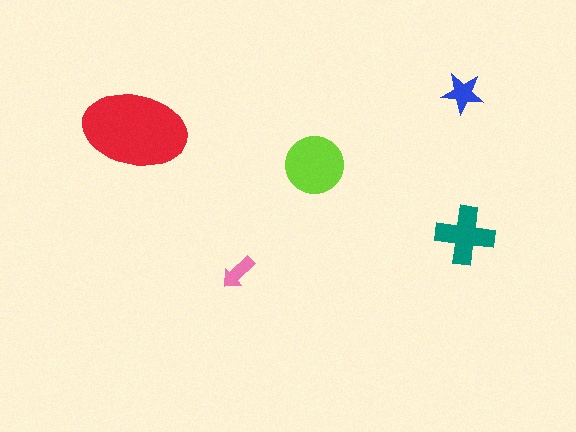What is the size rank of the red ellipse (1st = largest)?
1st.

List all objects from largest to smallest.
The red ellipse, the lime circle, the teal cross, the blue star, the pink arrow.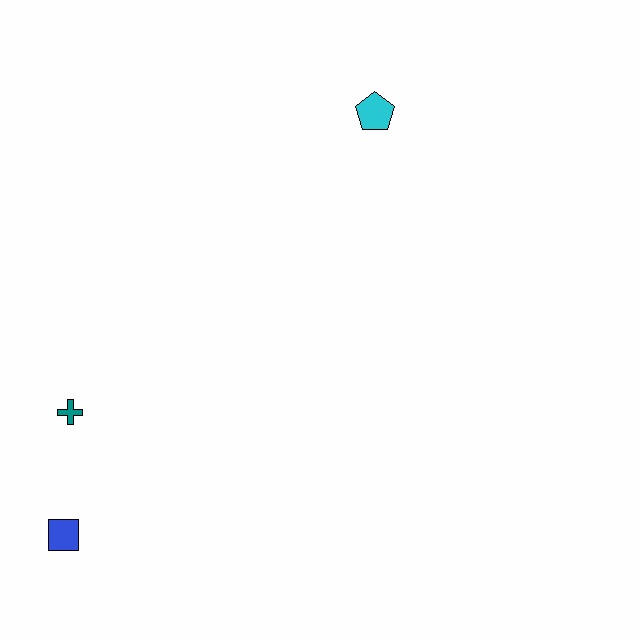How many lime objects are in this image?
There are no lime objects.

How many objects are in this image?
There are 3 objects.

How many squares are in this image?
There is 1 square.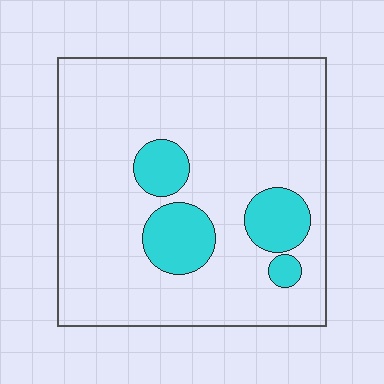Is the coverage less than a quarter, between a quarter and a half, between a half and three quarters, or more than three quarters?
Less than a quarter.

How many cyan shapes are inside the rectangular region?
4.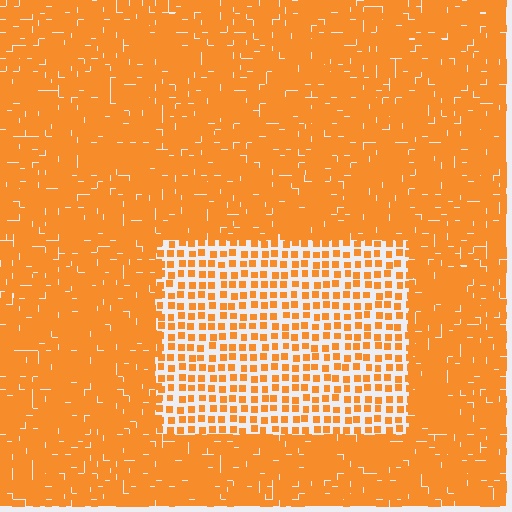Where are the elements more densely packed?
The elements are more densely packed outside the rectangle boundary.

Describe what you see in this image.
The image contains small orange elements arranged at two different densities. A rectangle-shaped region is visible where the elements are less densely packed than the surrounding area.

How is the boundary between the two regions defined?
The boundary is defined by a change in element density (approximately 2.5x ratio). All elements are the same color, size, and shape.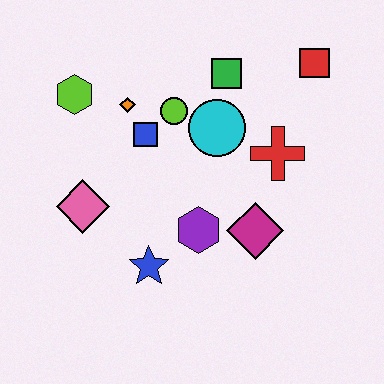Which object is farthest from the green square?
The blue star is farthest from the green square.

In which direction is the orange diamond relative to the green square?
The orange diamond is to the left of the green square.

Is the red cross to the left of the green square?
No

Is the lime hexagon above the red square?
No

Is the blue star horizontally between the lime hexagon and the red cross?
Yes